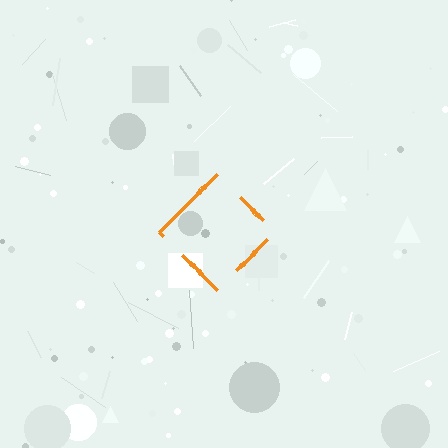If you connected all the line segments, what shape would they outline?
They would outline a diamond.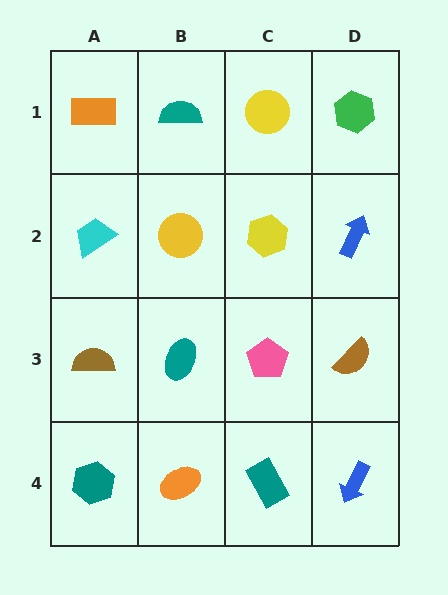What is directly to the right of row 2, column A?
A yellow circle.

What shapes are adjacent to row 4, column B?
A teal ellipse (row 3, column B), a teal hexagon (row 4, column A), a teal rectangle (row 4, column C).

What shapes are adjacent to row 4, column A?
A brown semicircle (row 3, column A), an orange ellipse (row 4, column B).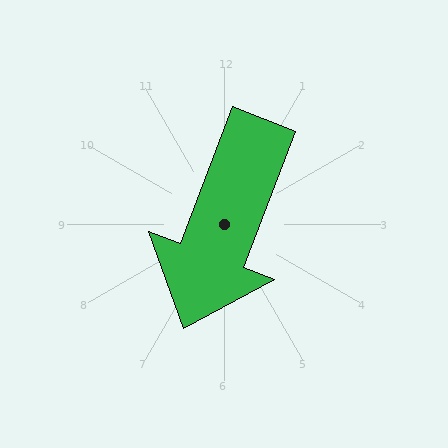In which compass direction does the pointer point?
South.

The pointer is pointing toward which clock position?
Roughly 7 o'clock.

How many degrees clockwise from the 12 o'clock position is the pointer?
Approximately 201 degrees.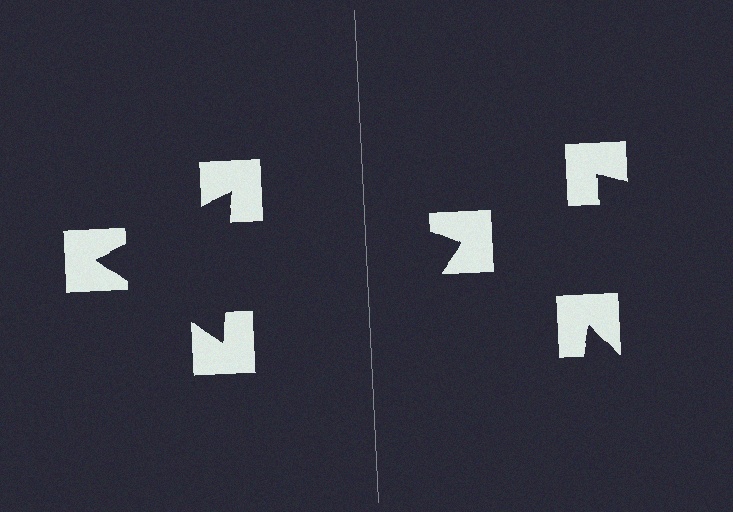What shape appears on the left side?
An illusory triangle.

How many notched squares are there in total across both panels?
6 — 3 on each side.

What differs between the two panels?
The notched squares are positioned identically on both sides; only the wedge orientations differ. On the left they align to a triangle; on the right they are misaligned.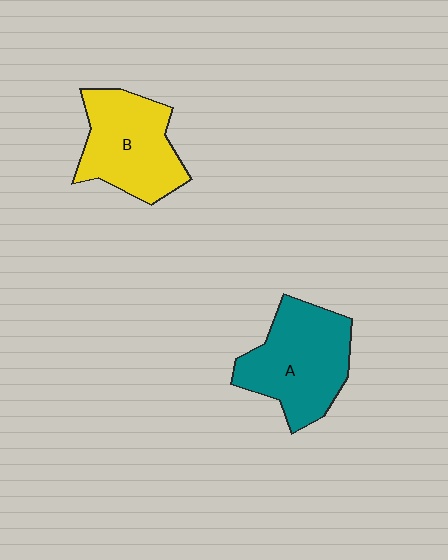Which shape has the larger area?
Shape A (teal).